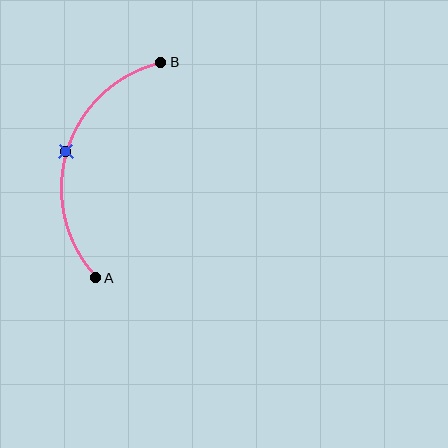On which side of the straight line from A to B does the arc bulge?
The arc bulges to the left of the straight line connecting A and B.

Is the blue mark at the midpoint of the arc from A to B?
Yes. The blue mark lies on the arc at equal arc-length from both A and B — it is the arc midpoint.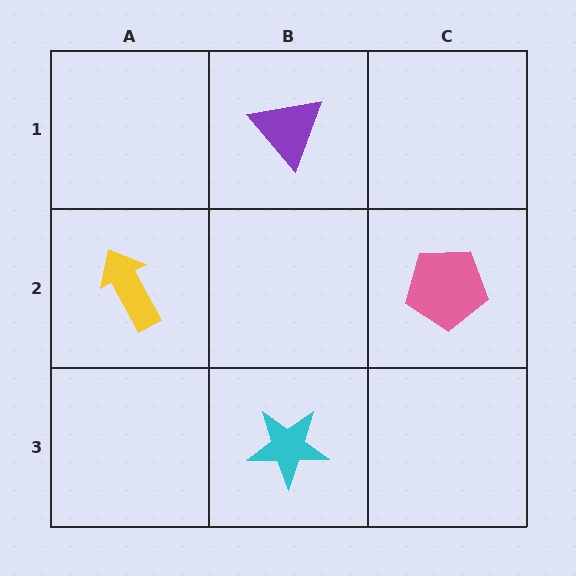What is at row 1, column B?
A purple triangle.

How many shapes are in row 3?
1 shape.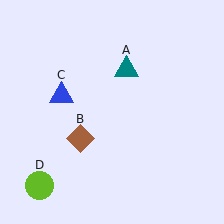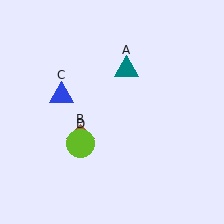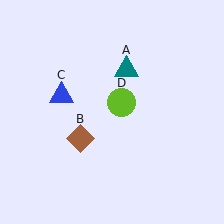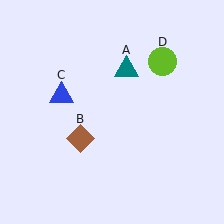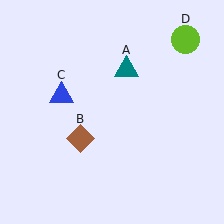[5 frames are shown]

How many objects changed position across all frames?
1 object changed position: lime circle (object D).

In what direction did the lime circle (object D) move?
The lime circle (object D) moved up and to the right.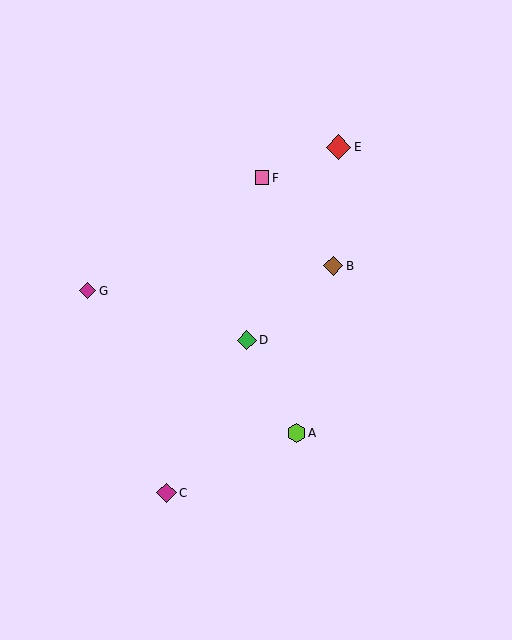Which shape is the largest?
The red diamond (labeled E) is the largest.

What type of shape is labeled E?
Shape E is a red diamond.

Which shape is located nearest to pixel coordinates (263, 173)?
The pink square (labeled F) at (262, 178) is nearest to that location.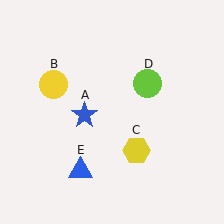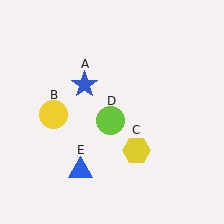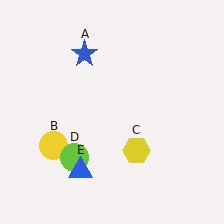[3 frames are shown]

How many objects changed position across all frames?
3 objects changed position: blue star (object A), yellow circle (object B), lime circle (object D).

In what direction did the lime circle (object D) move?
The lime circle (object D) moved down and to the left.